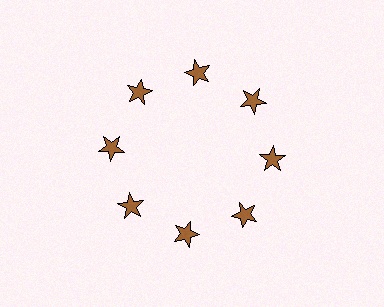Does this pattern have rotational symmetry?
Yes, this pattern has 8-fold rotational symmetry. It looks the same after rotating 45 degrees around the center.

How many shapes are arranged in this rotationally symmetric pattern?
There are 8 shapes, arranged in 8 groups of 1.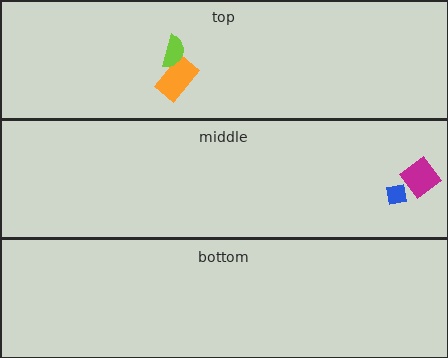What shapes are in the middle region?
The magenta diamond, the blue square.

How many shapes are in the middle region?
2.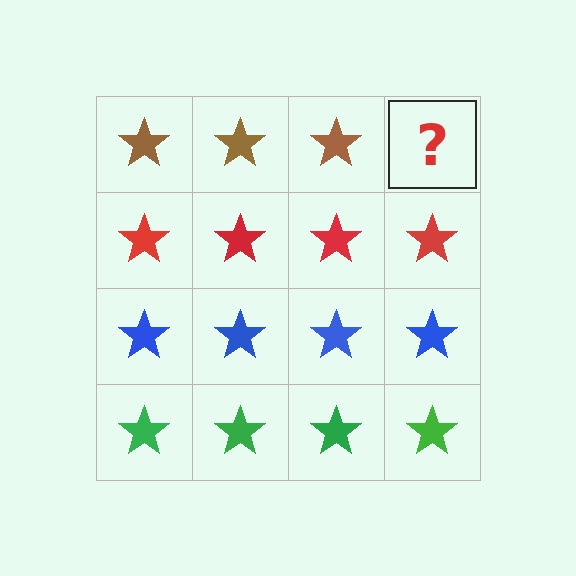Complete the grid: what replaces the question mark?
The question mark should be replaced with a brown star.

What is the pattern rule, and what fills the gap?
The rule is that each row has a consistent color. The gap should be filled with a brown star.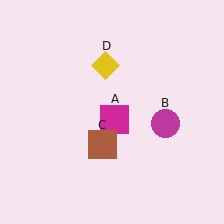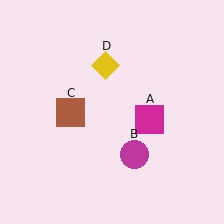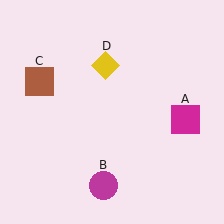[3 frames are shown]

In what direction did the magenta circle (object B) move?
The magenta circle (object B) moved down and to the left.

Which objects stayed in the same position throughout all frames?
Yellow diamond (object D) remained stationary.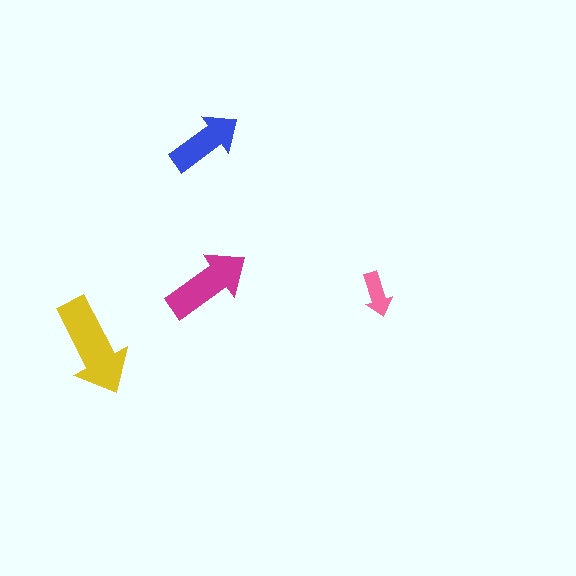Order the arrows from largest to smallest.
the yellow one, the magenta one, the blue one, the pink one.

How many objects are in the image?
There are 4 objects in the image.